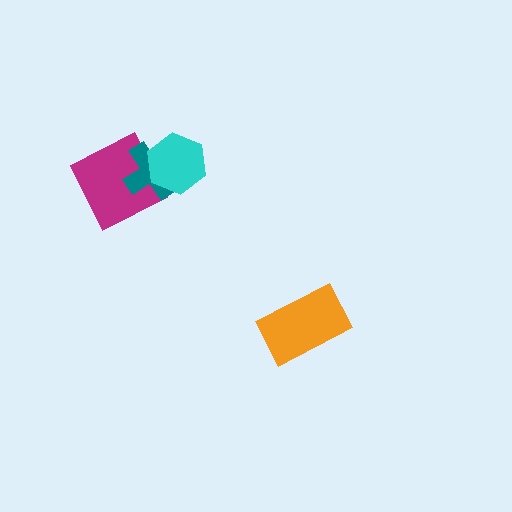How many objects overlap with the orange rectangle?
0 objects overlap with the orange rectangle.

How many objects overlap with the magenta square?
2 objects overlap with the magenta square.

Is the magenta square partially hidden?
Yes, it is partially covered by another shape.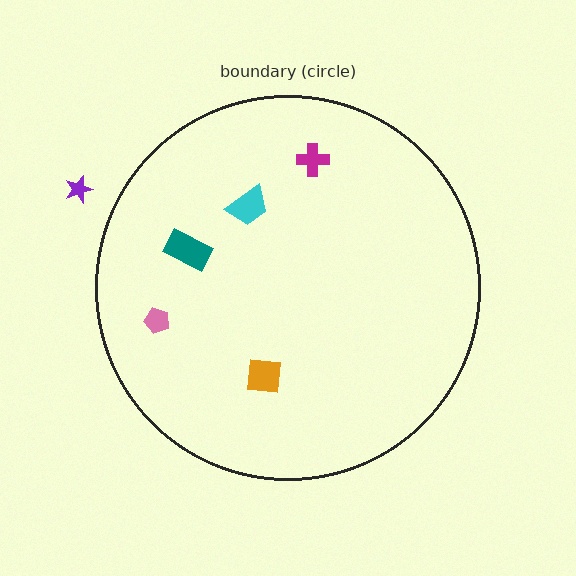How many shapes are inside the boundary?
5 inside, 1 outside.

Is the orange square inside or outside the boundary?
Inside.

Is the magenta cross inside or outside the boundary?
Inside.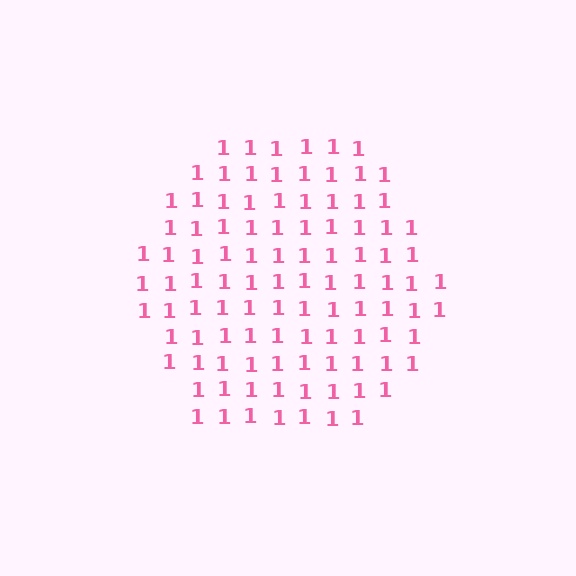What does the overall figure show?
The overall figure shows a hexagon.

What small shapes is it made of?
It is made of small digit 1's.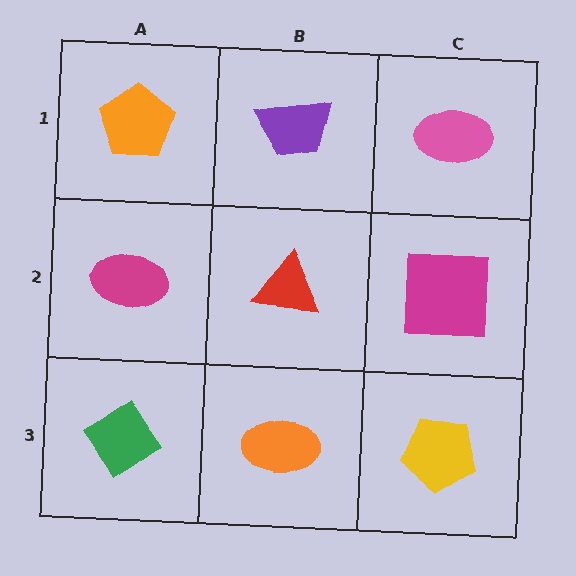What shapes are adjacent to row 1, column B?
A red triangle (row 2, column B), an orange pentagon (row 1, column A), a pink ellipse (row 1, column C).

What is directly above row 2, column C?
A pink ellipse.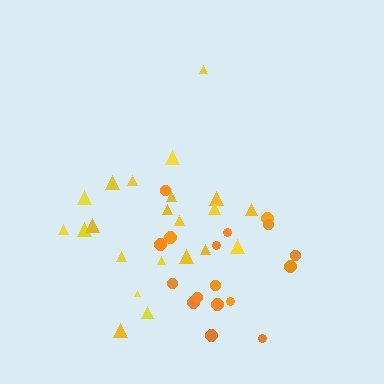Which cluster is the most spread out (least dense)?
Yellow.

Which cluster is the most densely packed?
Orange.